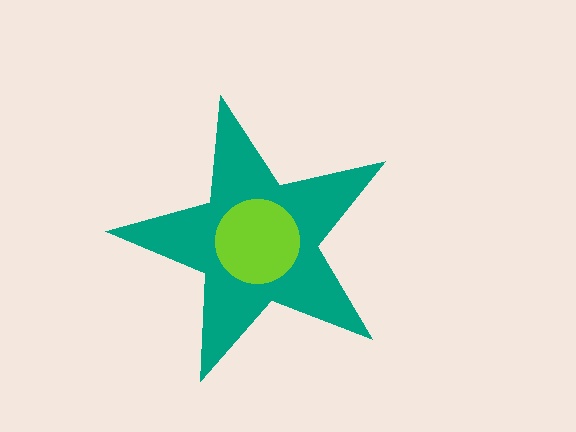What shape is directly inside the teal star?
The lime circle.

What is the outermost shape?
The teal star.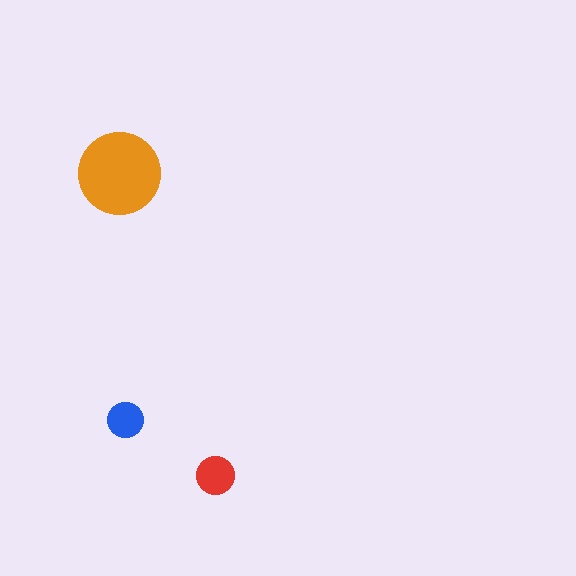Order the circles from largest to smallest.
the orange one, the red one, the blue one.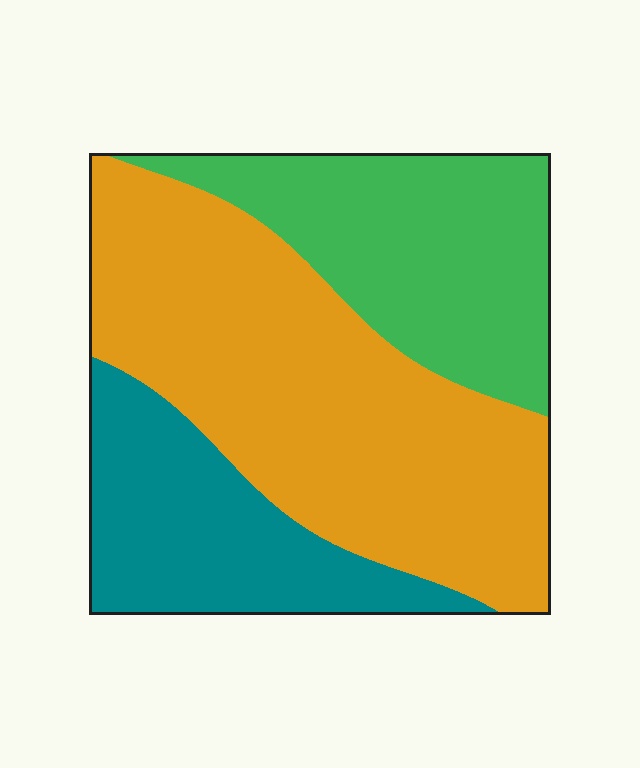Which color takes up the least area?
Teal, at roughly 20%.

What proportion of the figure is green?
Green takes up between a sixth and a third of the figure.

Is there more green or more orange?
Orange.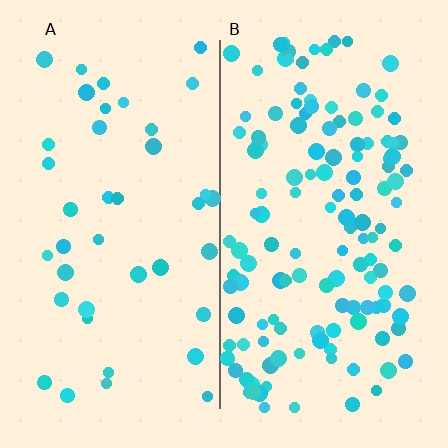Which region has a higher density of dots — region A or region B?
B (the right).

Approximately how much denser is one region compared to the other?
Approximately 3.4× — region B over region A.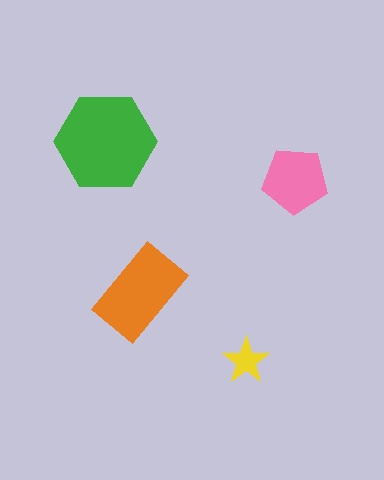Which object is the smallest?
The yellow star.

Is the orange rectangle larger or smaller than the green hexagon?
Smaller.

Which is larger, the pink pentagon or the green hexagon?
The green hexagon.